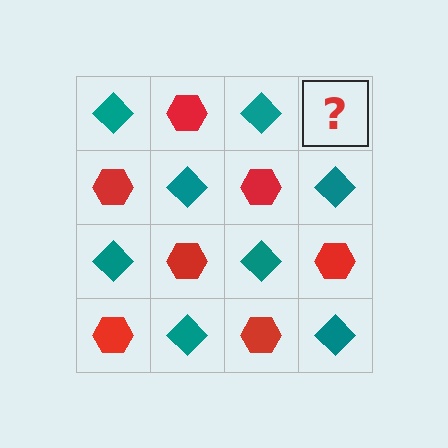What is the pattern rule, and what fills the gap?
The rule is that it alternates teal diamond and red hexagon in a checkerboard pattern. The gap should be filled with a red hexagon.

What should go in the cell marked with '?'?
The missing cell should contain a red hexagon.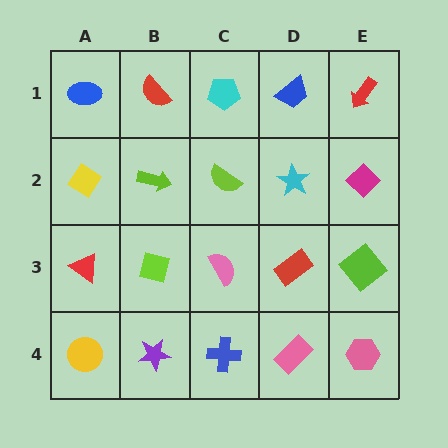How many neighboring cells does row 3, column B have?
4.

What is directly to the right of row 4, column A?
A purple star.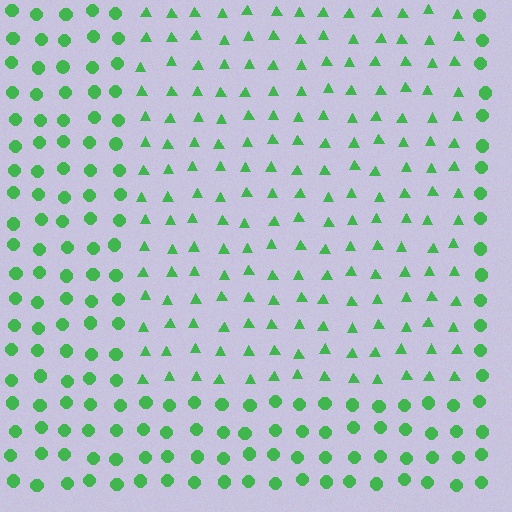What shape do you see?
I see a rectangle.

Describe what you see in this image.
The image is filled with small green elements arranged in a uniform grid. A rectangle-shaped region contains triangles, while the surrounding area contains circles. The boundary is defined purely by the change in element shape.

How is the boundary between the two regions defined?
The boundary is defined by a change in element shape: triangles inside vs. circles outside. All elements share the same color and spacing.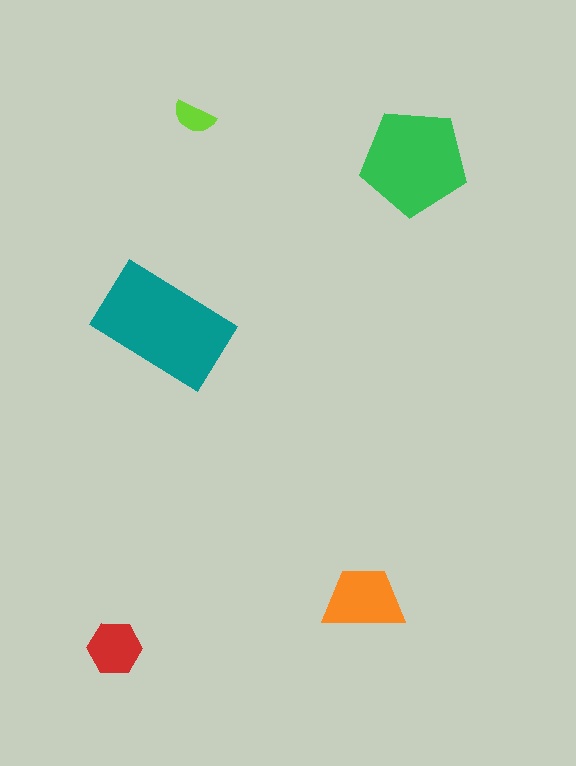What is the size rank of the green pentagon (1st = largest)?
2nd.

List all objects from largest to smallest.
The teal rectangle, the green pentagon, the orange trapezoid, the red hexagon, the lime semicircle.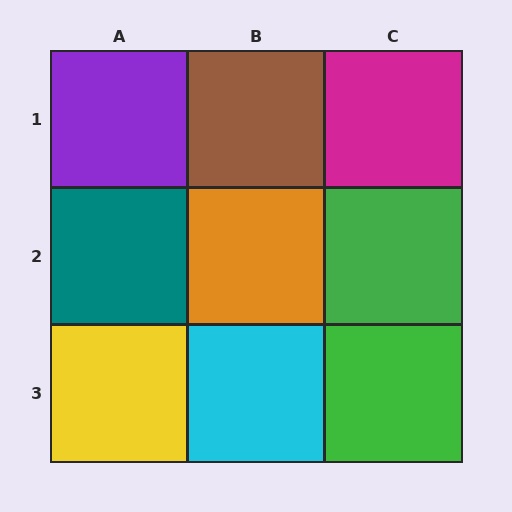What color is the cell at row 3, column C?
Green.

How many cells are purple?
1 cell is purple.